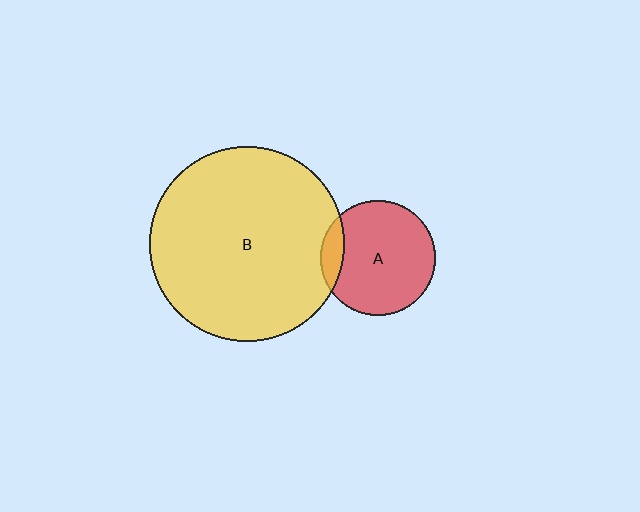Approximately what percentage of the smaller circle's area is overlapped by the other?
Approximately 10%.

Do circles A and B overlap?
Yes.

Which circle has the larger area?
Circle B (yellow).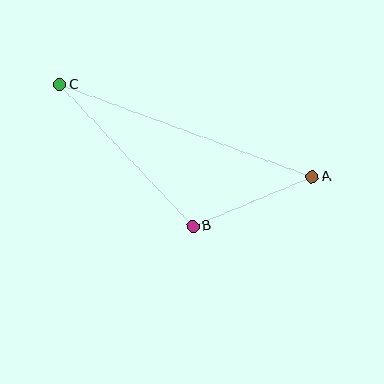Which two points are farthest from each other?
Points A and C are farthest from each other.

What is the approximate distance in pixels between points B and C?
The distance between B and C is approximately 194 pixels.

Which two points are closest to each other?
Points A and B are closest to each other.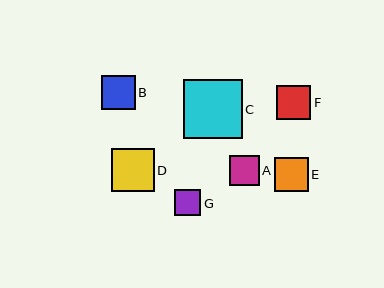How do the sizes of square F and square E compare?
Square F and square E are approximately the same size.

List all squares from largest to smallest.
From largest to smallest: C, D, B, F, E, A, G.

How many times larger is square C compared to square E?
Square C is approximately 1.7 times the size of square E.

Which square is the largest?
Square C is the largest with a size of approximately 59 pixels.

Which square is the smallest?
Square G is the smallest with a size of approximately 27 pixels.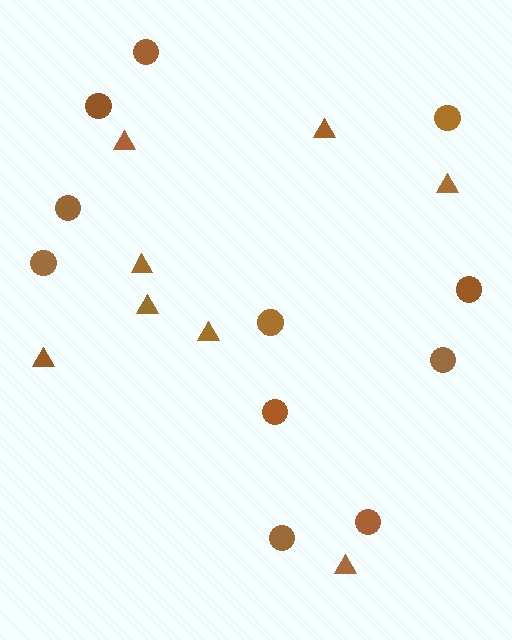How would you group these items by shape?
There are 2 groups: one group of triangles (8) and one group of circles (11).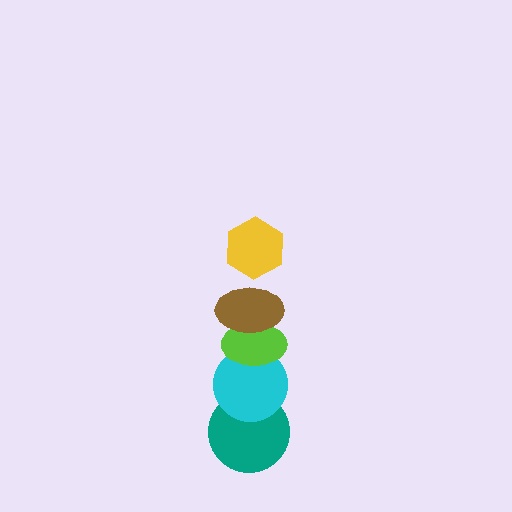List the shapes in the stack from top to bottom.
From top to bottom: the yellow hexagon, the brown ellipse, the lime ellipse, the cyan circle, the teal circle.